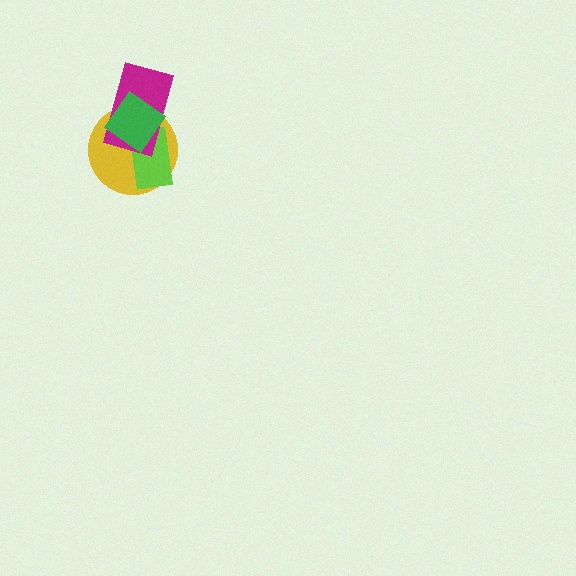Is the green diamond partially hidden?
No, no other shape covers it.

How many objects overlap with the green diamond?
3 objects overlap with the green diamond.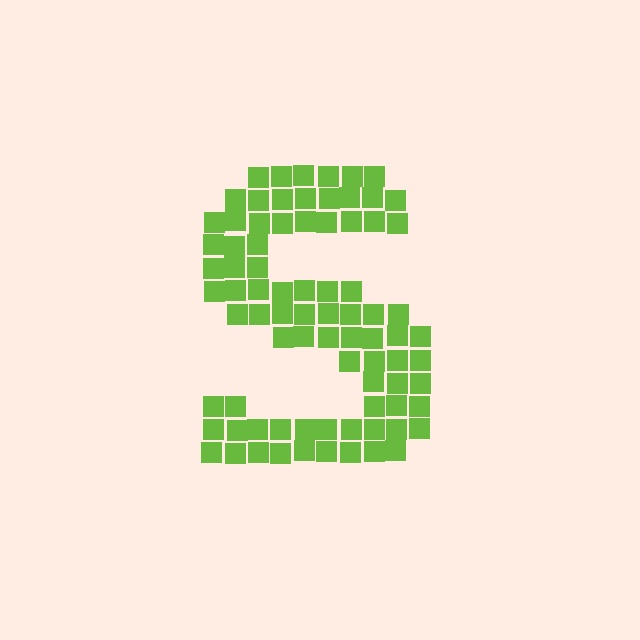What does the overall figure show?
The overall figure shows the letter S.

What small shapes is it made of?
It is made of small squares.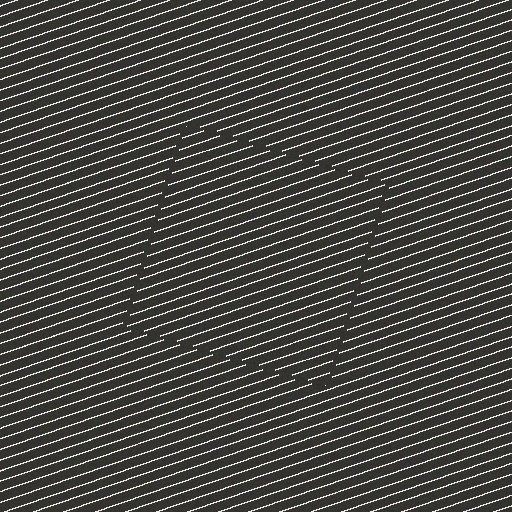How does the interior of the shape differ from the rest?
The interior of the shape contains the same grating, shifted by half a period — the contour is defined by the phase discontinuity where line-ends from the inner and outer gratings abut.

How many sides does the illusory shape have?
4 sides — the line-ends trace a square.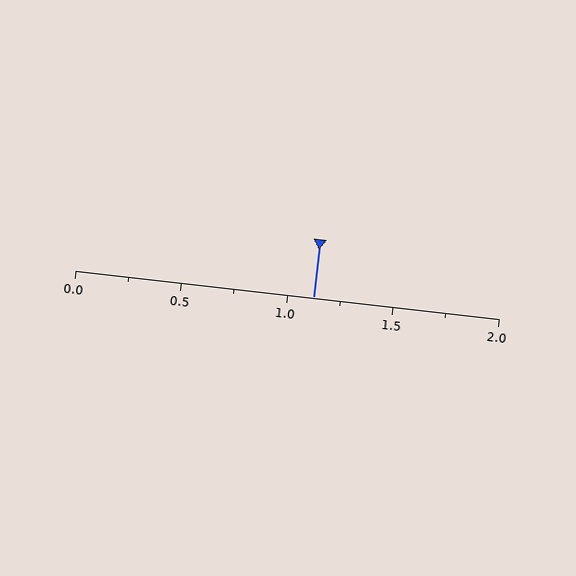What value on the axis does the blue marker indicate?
The marker indicates approximately 1.12.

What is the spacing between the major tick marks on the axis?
The major ticks are spaced 0.5 apart.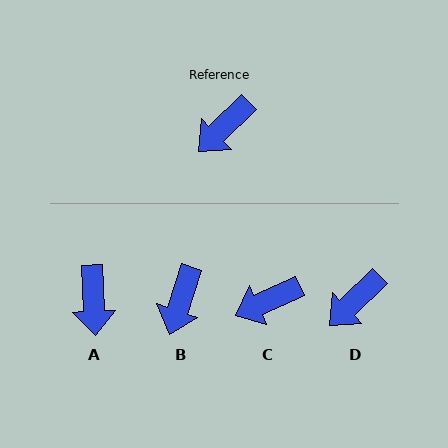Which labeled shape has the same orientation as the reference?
D.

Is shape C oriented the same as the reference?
No, it is off by about 20 degrees.